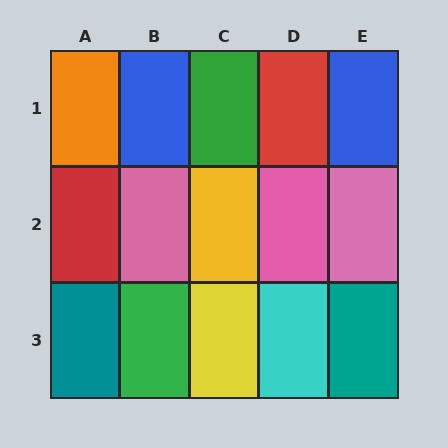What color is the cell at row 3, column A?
Teal.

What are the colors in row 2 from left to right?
Red, pink, yellow, pink, pink.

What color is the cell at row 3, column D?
Cyan.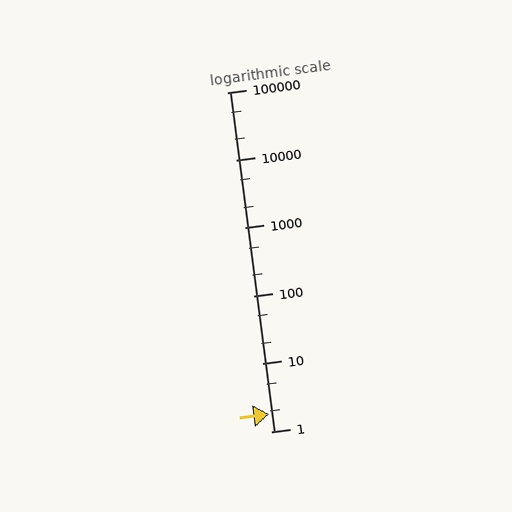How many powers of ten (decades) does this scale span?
The scale spans 5 decades, from 1 to 100000.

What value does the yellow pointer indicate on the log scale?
The pointer indicates approximately 1.8.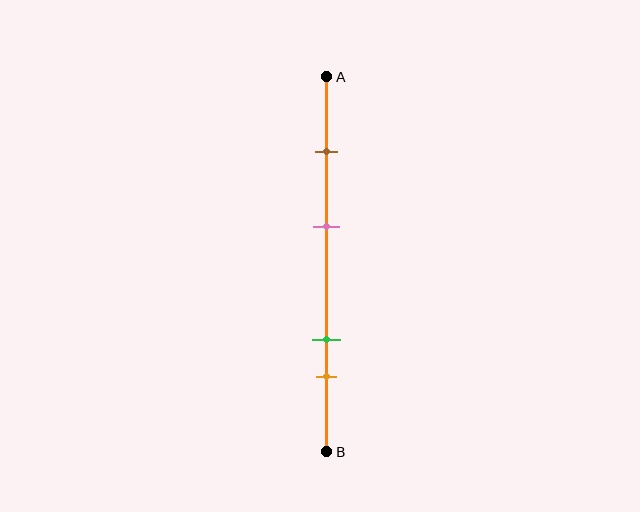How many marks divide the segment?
There are 4 marks dividing the segment.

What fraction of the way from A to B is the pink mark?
The pink mark is approximately 40% (0.4) of the way from A to B.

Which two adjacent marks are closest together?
The green and orange marks are the closest adjacent pair.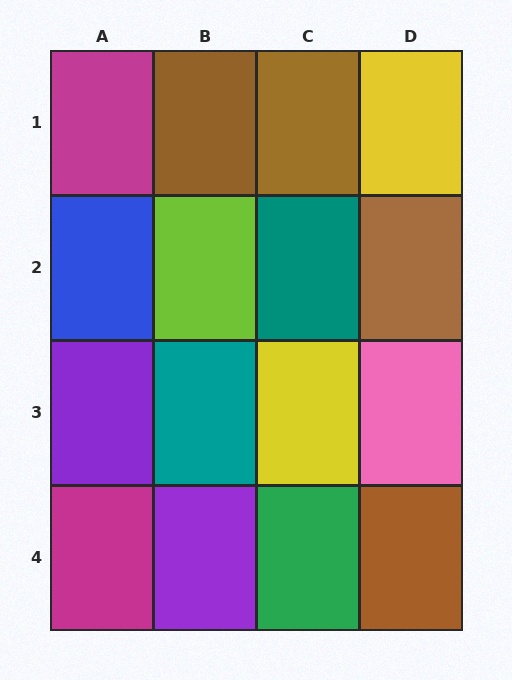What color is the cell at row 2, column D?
Brown.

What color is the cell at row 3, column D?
Pink.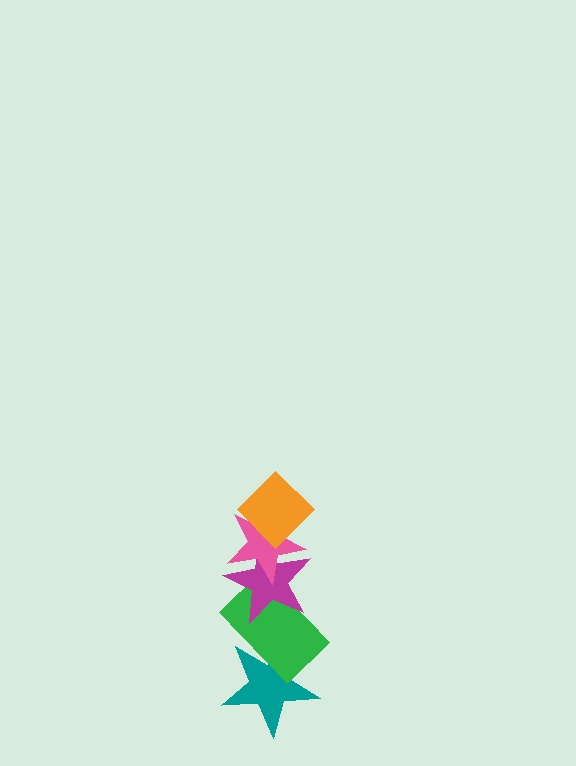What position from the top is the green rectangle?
The green rectangle is 4th from the top.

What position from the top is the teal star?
The teal star is 5th from the top.